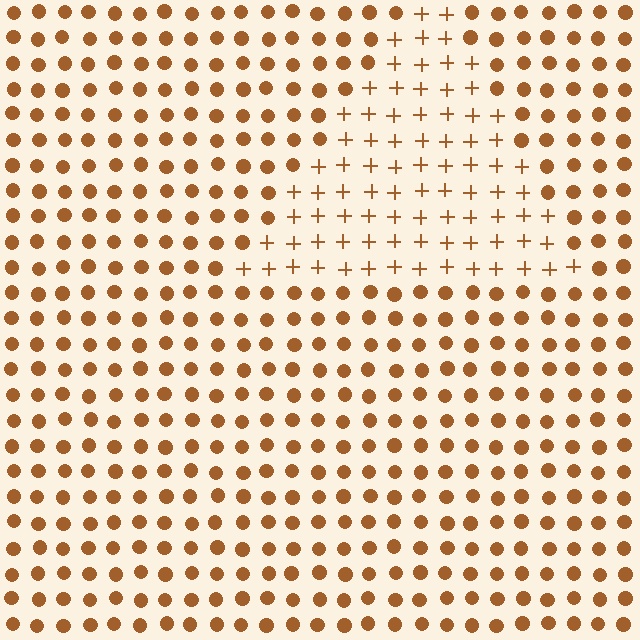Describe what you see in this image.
The image is filled with small brown elements arranged in a uniform grid. A triangle-shaped region contains plus signs, while the surrounding area contains circles. The boundary is defined purely by the change in element shape.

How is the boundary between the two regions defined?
The boundary is defined by a change in element shape: plus signs inside vs. circles outside. All elements share the same color and spacing.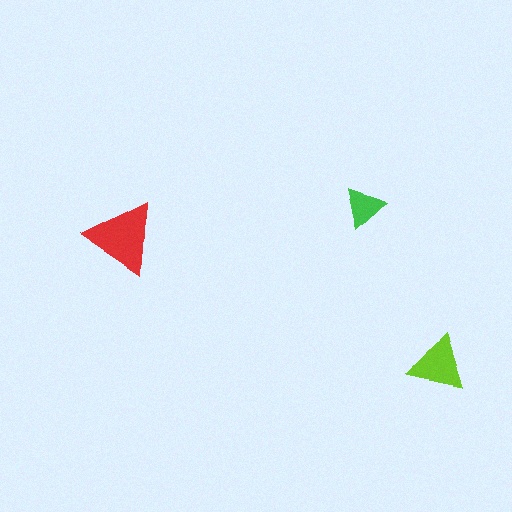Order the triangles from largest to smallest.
the red one, the lime one, the green one.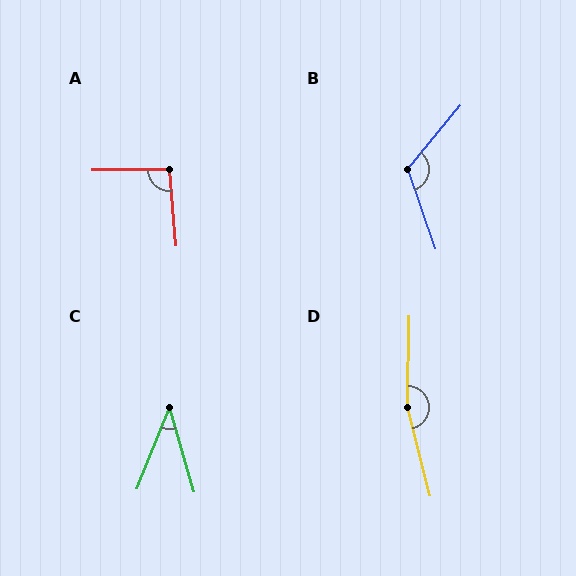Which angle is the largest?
D, at approximately 165 degrees.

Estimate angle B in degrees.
Approximately 121 degrees.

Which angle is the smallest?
C, at approximately 38 degrees.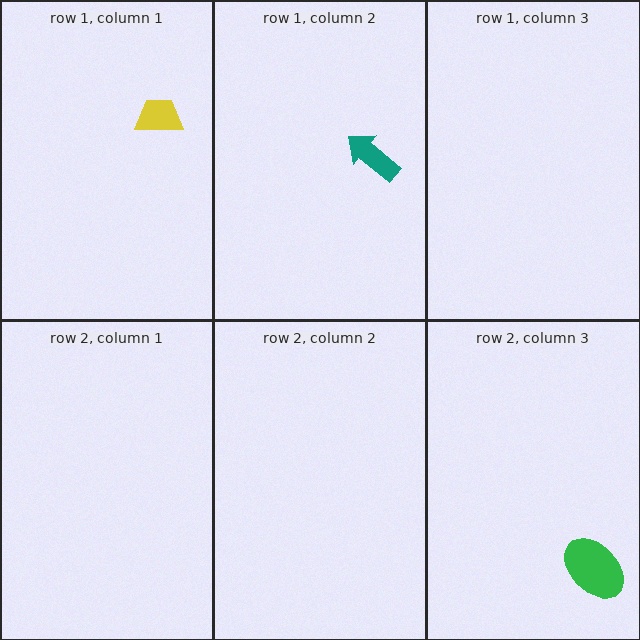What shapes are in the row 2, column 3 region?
The green ellipse.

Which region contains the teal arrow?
The row 1, column 2 region.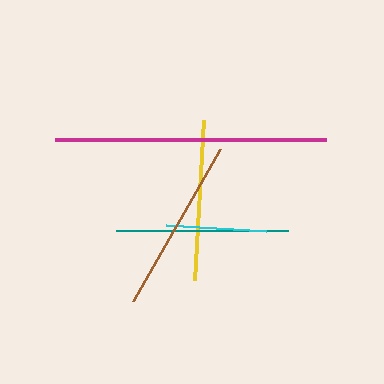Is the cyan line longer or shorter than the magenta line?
The magenta line is longer than the cyan line.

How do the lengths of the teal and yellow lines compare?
The teal and yellow lines are approximately the same length.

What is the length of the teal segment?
The teal segment is approximately 172 pixels long.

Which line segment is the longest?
The magenta line is the longest at approximately 271 pixels.